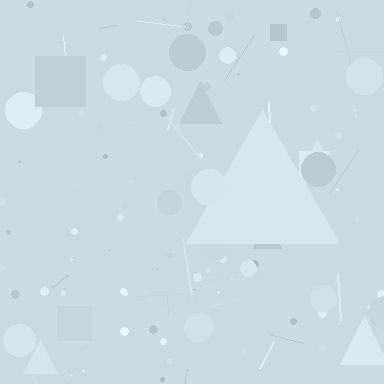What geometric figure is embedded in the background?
A triangle is embedded in the background.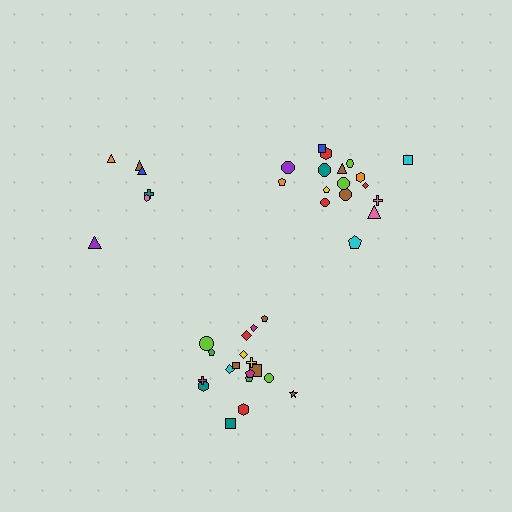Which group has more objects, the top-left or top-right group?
The top-right group.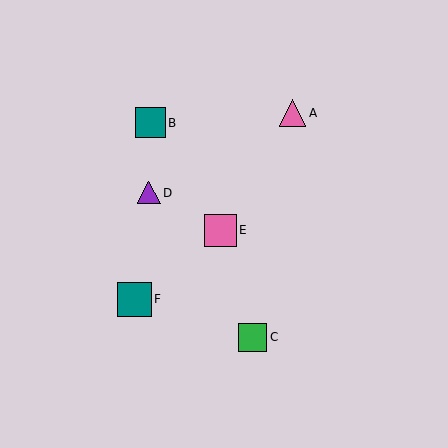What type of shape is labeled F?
Shape F is a teal square.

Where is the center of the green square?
The center of the green square is at (253, 337).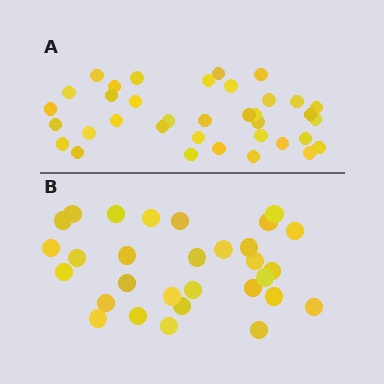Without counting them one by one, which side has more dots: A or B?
Region A (the top region) has more dots.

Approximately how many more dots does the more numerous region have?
Region A has about 6 more dots than region B.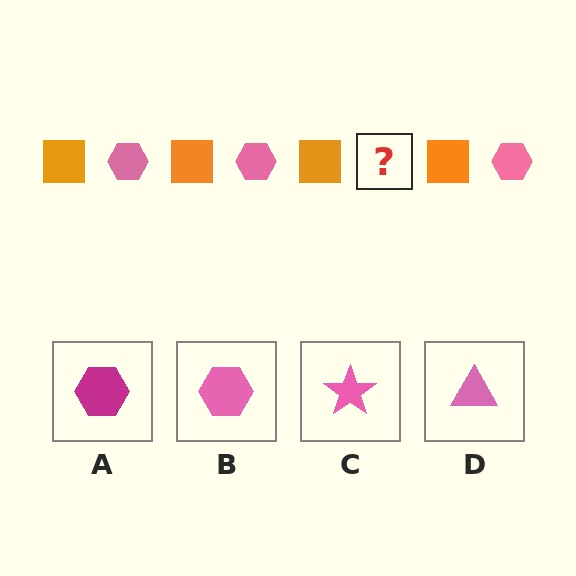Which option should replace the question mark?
Option B.